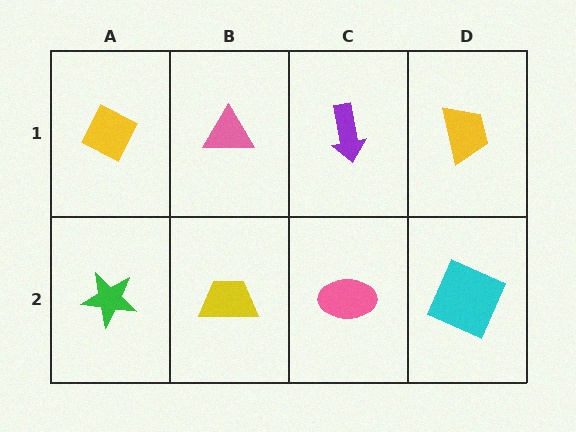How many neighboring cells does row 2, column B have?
3.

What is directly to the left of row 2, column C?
A yellow trapezoid.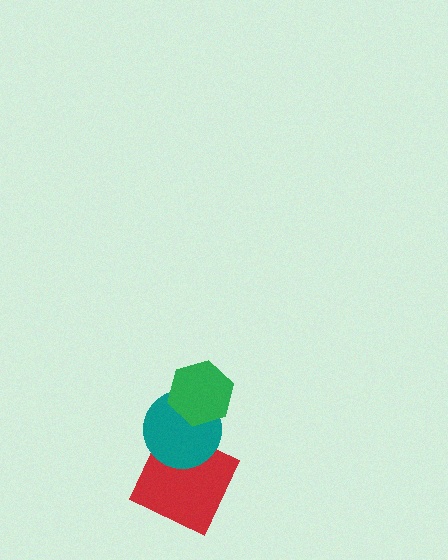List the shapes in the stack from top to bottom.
From top to bottom: the green hexagon, the teal circle, the red square.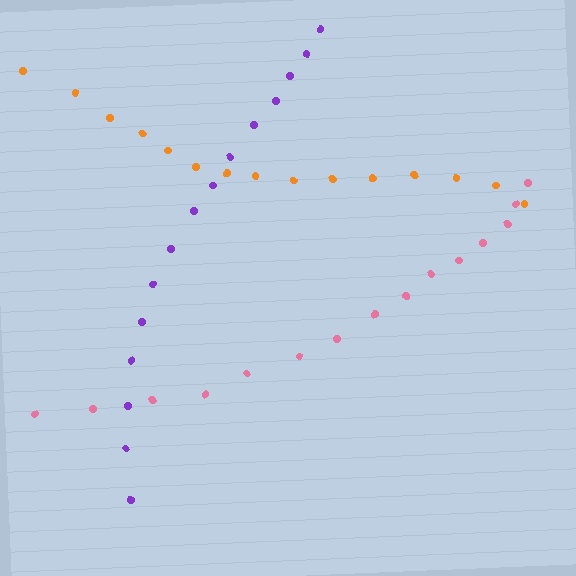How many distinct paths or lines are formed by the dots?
There are 3 distinct paths.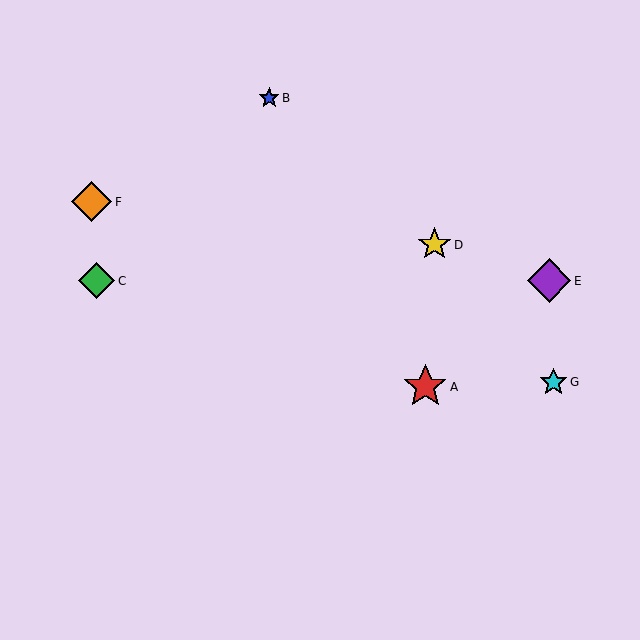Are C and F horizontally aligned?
No, C is at y≈281 and F is at y≈202.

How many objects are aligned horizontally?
2 objects (C, E) are aligned horizontally.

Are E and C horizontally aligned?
Yes, both are at y≈281.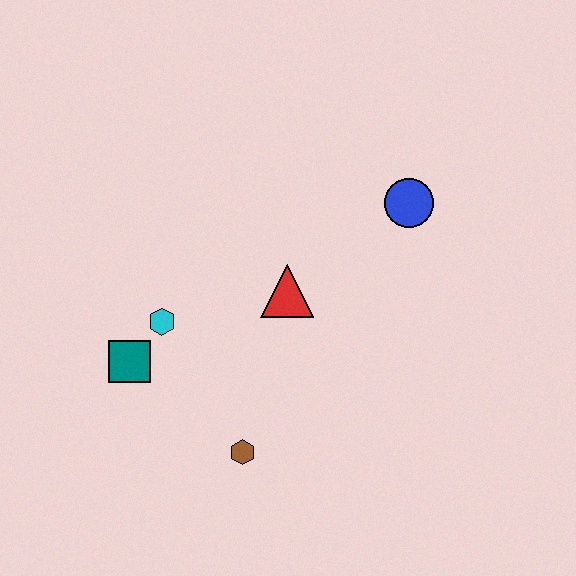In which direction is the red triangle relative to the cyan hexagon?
The red triangle is to the right of the cyan hexagon.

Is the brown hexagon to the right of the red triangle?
No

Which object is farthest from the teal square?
The blue circle is farthest from the teal square.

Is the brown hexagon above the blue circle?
No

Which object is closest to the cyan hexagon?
The teal square is closest to the cyan hexagon.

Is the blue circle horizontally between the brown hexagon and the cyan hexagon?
No